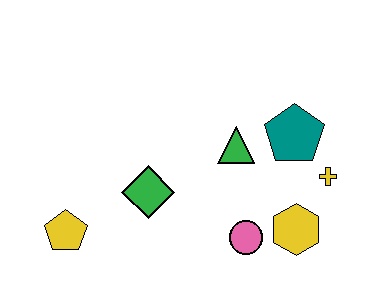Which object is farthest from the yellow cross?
The yellow pentagon is farthest from the yellow cross.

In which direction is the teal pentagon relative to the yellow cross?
The teal pentagon is above the yellow cross.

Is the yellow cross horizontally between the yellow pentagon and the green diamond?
No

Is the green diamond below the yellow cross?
Yes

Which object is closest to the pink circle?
The yellow hexagon is closest to the pink circle.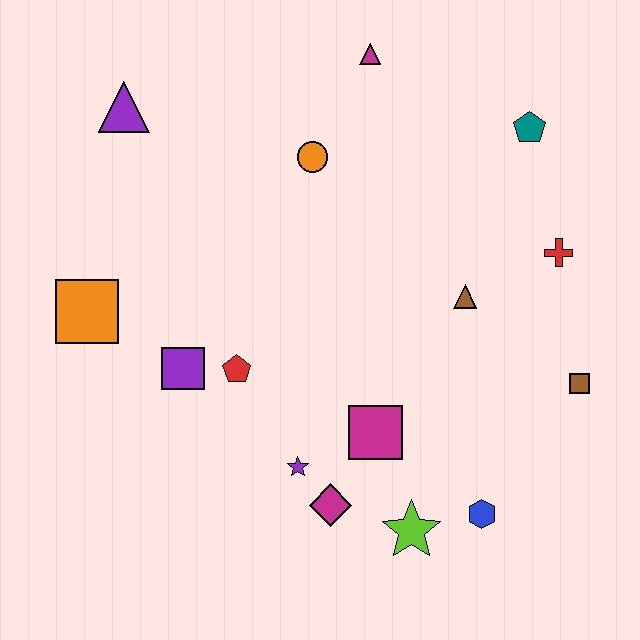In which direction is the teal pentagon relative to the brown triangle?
The teal pentagon is above the brown triangle.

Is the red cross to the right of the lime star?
Yes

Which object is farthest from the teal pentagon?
The orange square is farthest from the teal pentagon.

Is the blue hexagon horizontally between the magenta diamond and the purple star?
No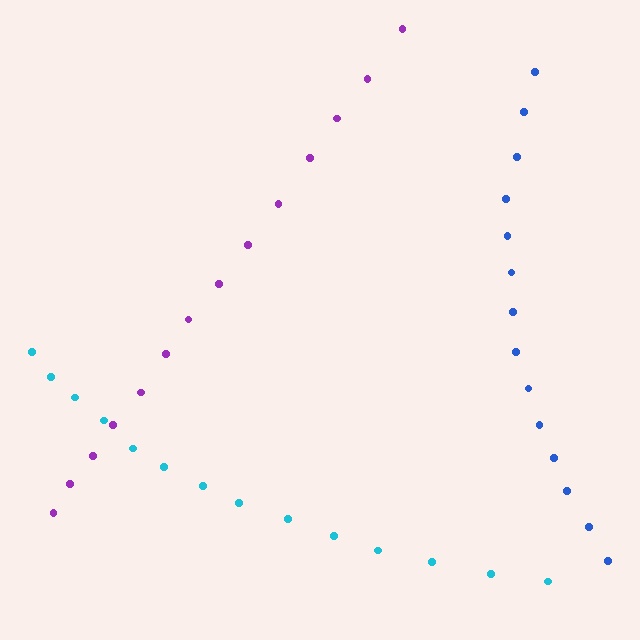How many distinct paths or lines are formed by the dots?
There are 3 distinct paths.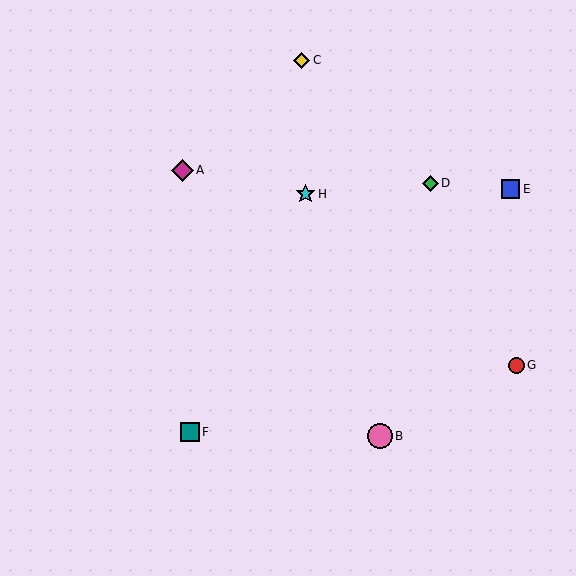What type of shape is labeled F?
Shape F is a teal square.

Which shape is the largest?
The pink circle (labeled B) is the largest.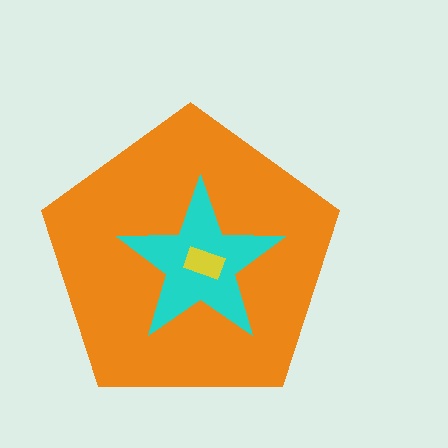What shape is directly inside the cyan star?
The yellow rectangle.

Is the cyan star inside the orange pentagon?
Yes.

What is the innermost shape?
The yellow rectangle.